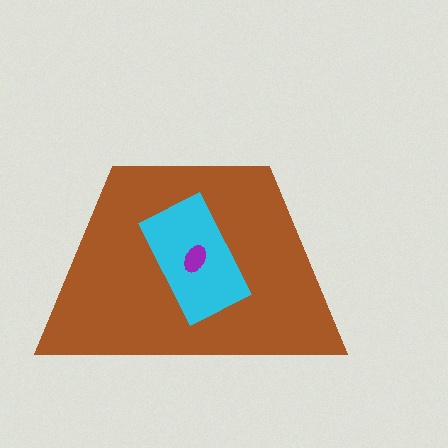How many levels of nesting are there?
3.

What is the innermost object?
The purple ellipse.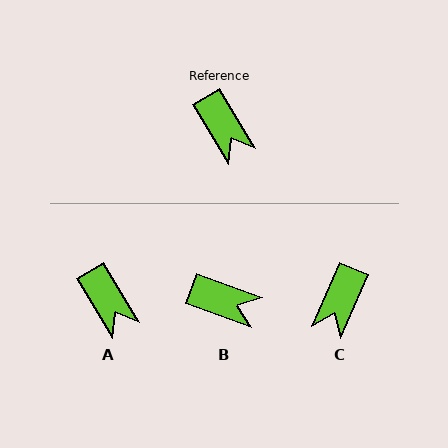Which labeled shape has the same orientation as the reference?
A.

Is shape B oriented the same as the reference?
No, it is off by about 39 degrees.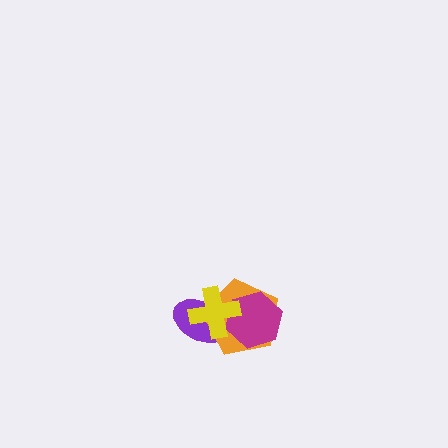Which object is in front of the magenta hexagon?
The yellow cross is in front of the magenta hexagon.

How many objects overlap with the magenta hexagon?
2 objects overlap with the magenta hexagon.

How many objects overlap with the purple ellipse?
2 objects overlap with the purple ellipse.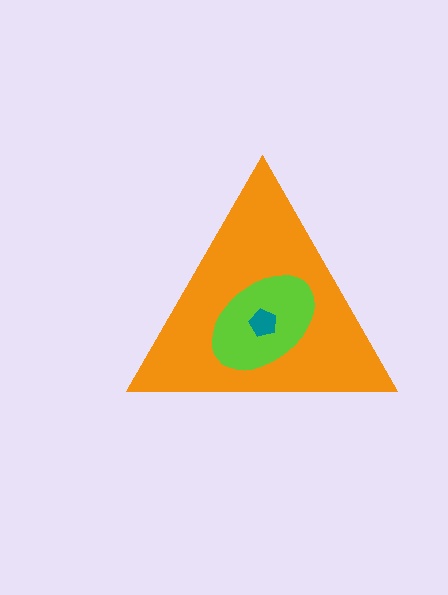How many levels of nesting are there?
3.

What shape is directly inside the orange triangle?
The lime ellipse.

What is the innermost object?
The teal pentagon.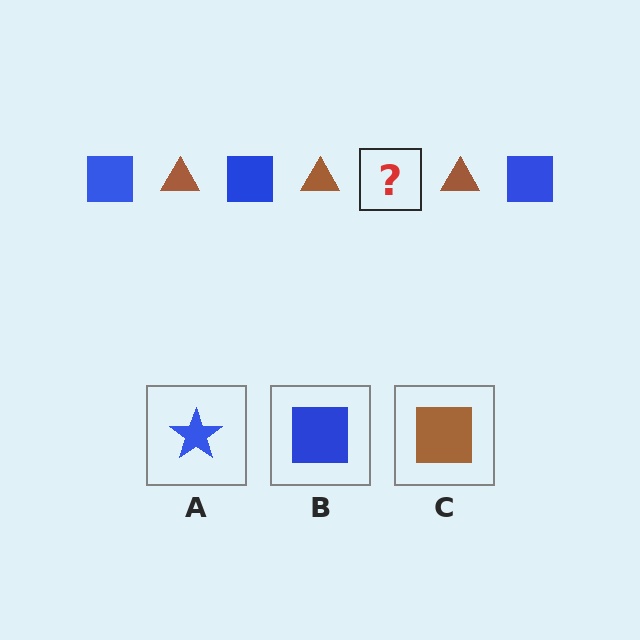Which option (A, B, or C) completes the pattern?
B.